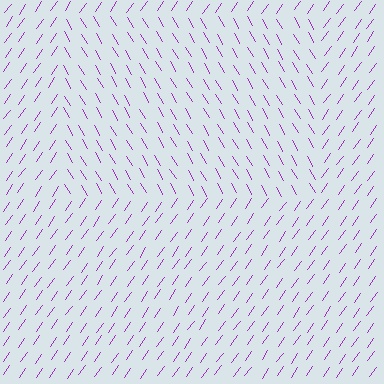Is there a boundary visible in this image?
Yes, there is a texture boundary formed by a change in line orientation.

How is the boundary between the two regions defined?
The boundary is defined purely by a change in line orientation (approximately 66 degrees difference). All lines are the same color and thickness.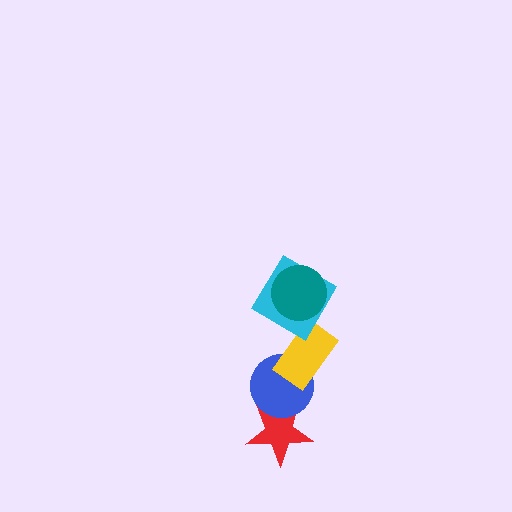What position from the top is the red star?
The red star is 5th from the top.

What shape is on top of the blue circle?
The yellow rectangle is on top of the blue circle.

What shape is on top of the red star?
The blue circle is on top of the red star.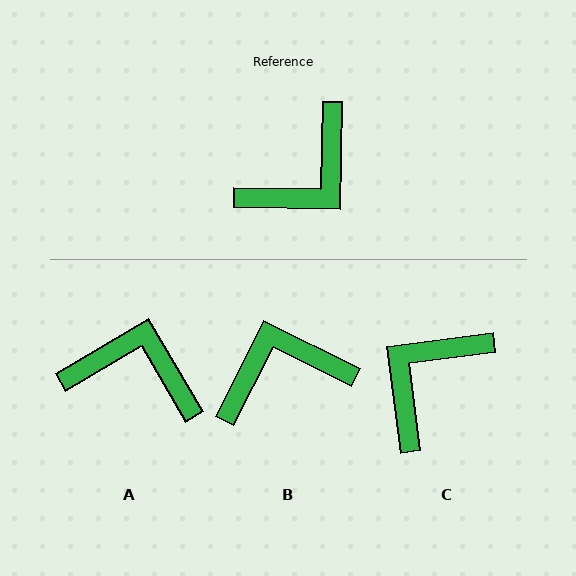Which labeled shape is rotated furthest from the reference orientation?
C, about 172 degrees away.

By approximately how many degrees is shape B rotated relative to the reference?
Approximately 154 degrees counter-clockwise.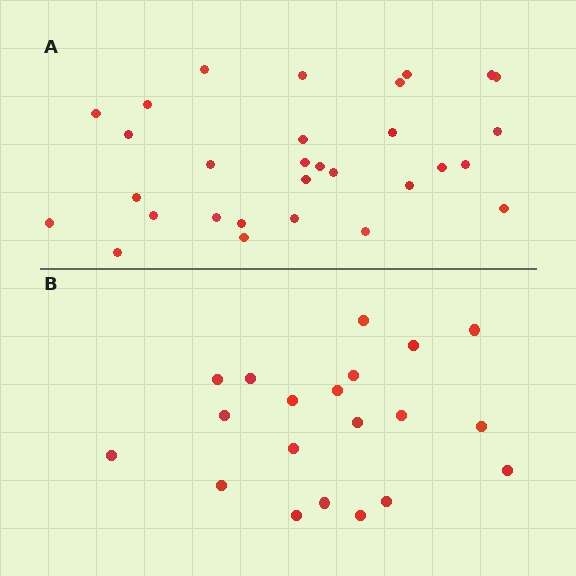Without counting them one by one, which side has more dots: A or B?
Region A (the top region) has more dots.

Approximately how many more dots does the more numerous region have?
Region A has roughly 10 or so more dots than region B.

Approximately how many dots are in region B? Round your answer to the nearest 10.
About 20 dots.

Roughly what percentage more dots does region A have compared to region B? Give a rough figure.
About 50% more.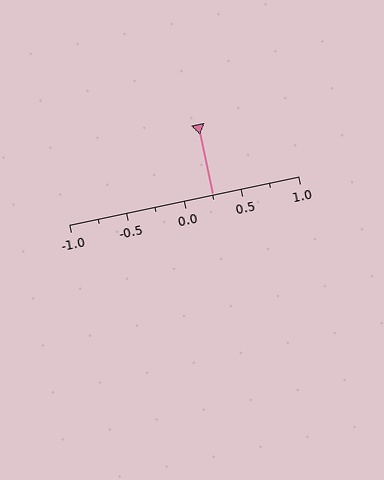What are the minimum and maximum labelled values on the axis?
The axis runs from -1.0 to 1.0.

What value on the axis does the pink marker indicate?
The marker indicates approximately 0.25.